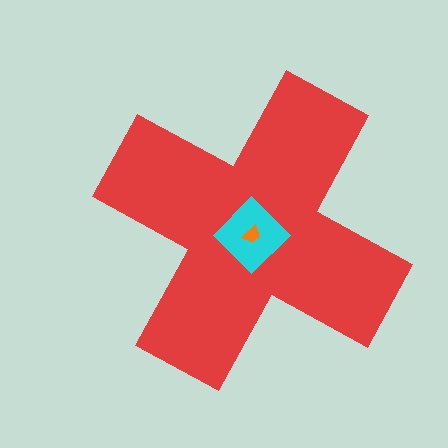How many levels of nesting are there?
3.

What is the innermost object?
The orange trapezoid.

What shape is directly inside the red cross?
The cyan diamond.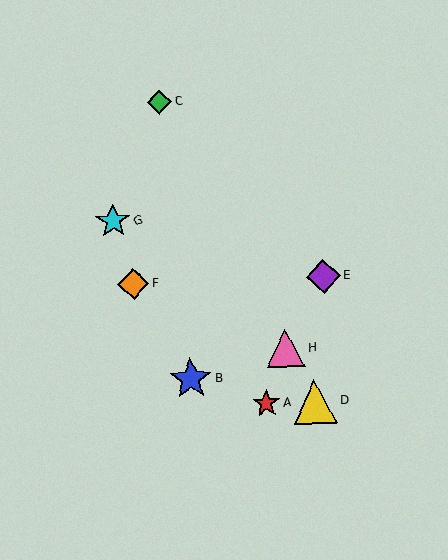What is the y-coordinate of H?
Object H is at y≈348.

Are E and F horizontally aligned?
Yes, both are at y≈276.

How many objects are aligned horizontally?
2 objects (E, F) are aligned horizontally.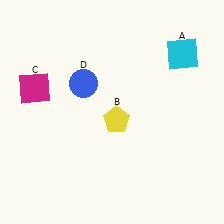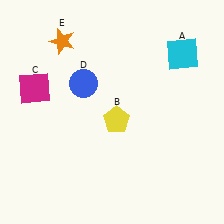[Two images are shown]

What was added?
An orange star (E) was added in Image 2.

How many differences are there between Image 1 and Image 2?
There is 1 difference between the two images.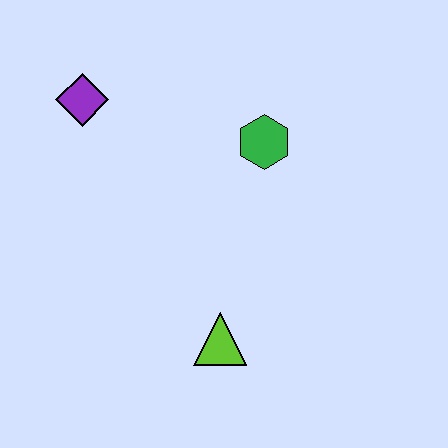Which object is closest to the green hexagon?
The purple diamond is closest to the green hexagon.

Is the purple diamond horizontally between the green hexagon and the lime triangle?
No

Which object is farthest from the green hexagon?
The lime triangle is farthest from the green hexagon.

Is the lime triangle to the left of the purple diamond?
No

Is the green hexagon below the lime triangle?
No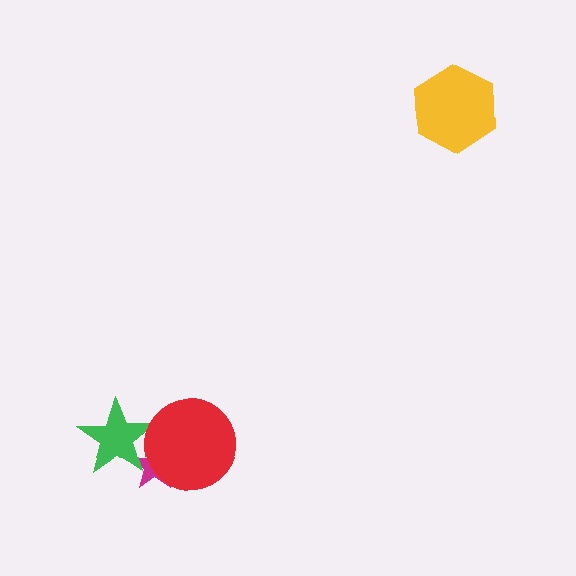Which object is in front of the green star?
The red circle is in front of the green star.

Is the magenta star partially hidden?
Yes, it is partially covered by another shape.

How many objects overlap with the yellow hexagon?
0 objects overlap with the yellow hexagon.